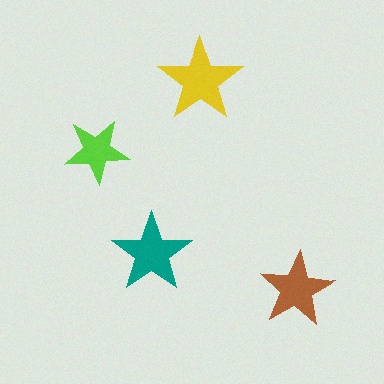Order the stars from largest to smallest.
the yellow one, the teal one, the brown one, the lime one.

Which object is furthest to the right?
The brown star is rightmost.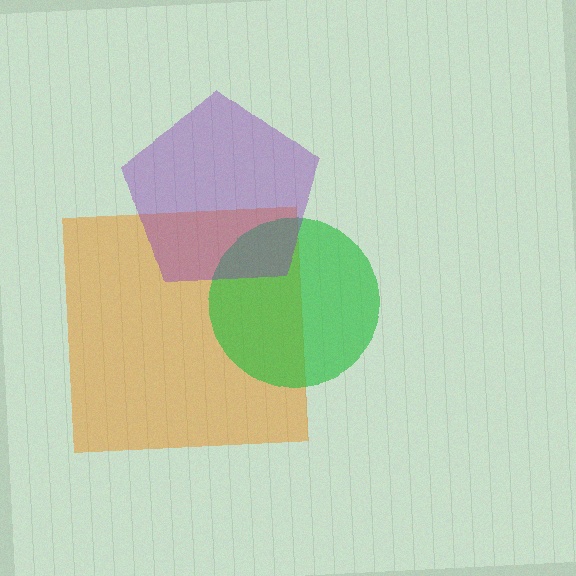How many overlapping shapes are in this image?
There are 3 overlapping shapes in the image.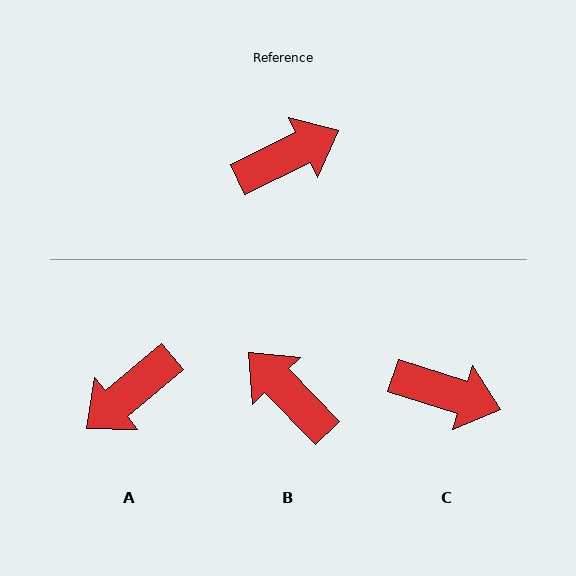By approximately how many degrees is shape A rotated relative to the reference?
Approximately 166 degrees clockwise.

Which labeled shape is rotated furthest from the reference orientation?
A, about 166 degrees away.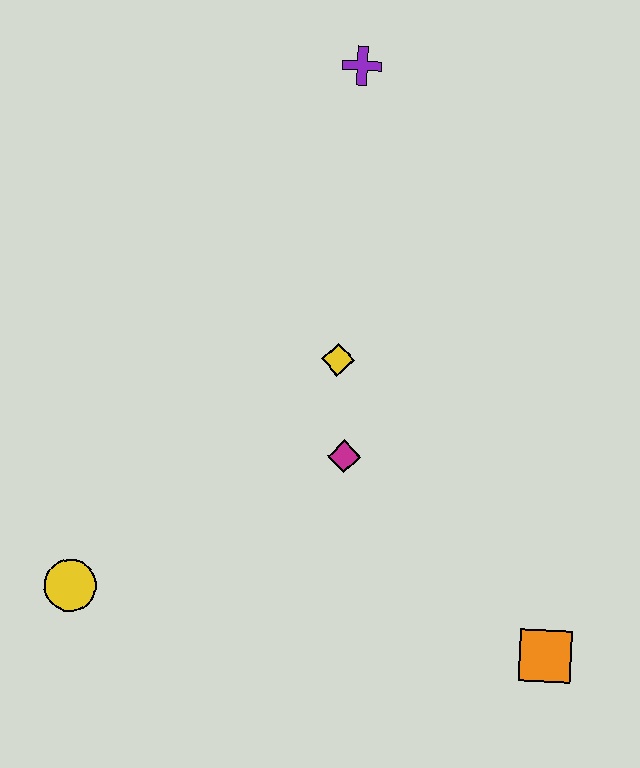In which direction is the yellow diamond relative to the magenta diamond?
The yellow diamond is above the magenta diamond.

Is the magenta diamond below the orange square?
No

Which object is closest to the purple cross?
The yellow diamond is closest to the purple cross.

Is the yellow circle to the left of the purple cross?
Yes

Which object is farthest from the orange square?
The purple cross is farthest from the orange square.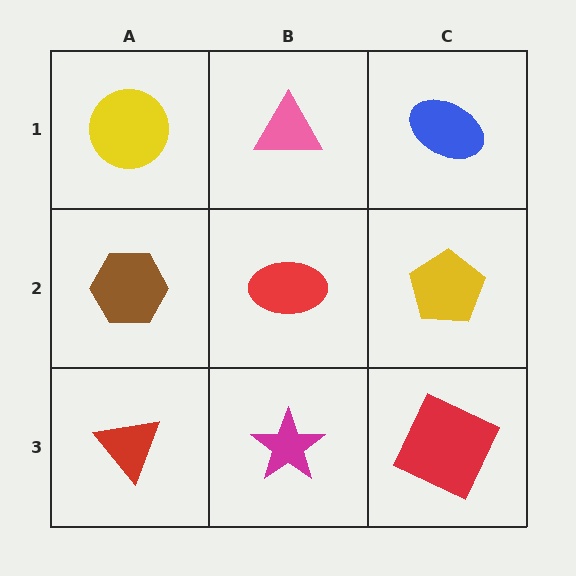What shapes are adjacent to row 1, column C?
A yellow pentagon (row 2, column C), a pink triangle (row 1, column B).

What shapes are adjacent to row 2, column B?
A pink triangle (row 1, column B), a magenta star (row 3, column B), a brown hexagon (row 2, column A), a yellow pentagon (row 2, column C).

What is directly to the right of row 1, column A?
A pink triangle.